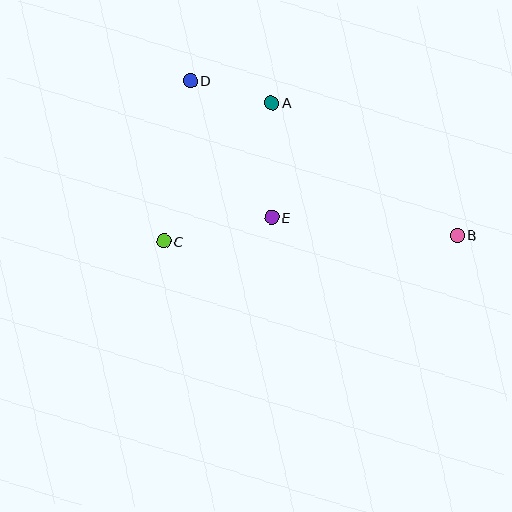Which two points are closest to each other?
Points A and D are closest to each other.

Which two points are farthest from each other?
Points B and D are farthest from each other.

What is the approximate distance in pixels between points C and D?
The distance between C and D is approximately 163 pixels.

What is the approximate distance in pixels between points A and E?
The distance between A and E is approximately 114 pixels.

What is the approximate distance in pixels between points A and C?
The distance between A and C is approximately 175 pixels.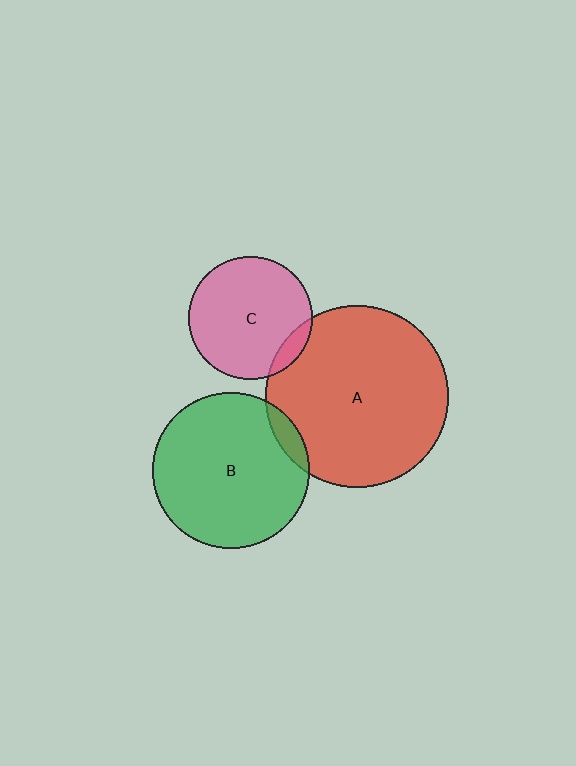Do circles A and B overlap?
Yes.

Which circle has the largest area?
Circle A (red).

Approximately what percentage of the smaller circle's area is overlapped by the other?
Approximately 5%.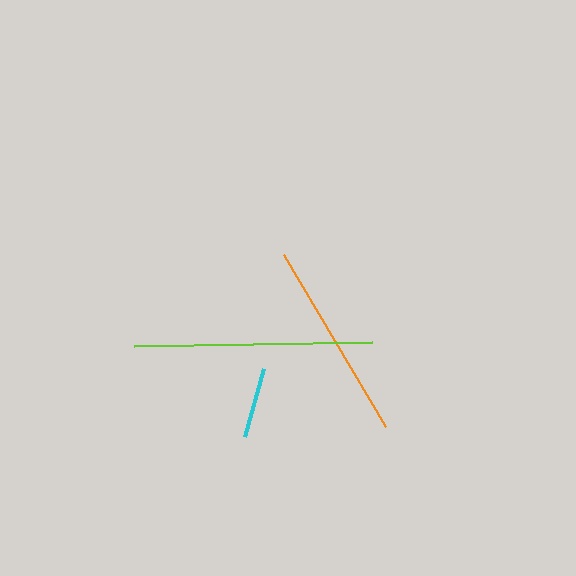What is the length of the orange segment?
The orange segment is approximately 200 pixels long.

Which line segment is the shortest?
The cyan line is the shortest at approximately 70 pixels.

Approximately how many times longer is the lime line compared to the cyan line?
The lime line is approximately 3.4 times the length of the cyan line.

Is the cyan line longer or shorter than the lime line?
The lime line is longer than the cyan line.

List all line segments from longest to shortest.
From longest to shortest: lime, orange, cyan.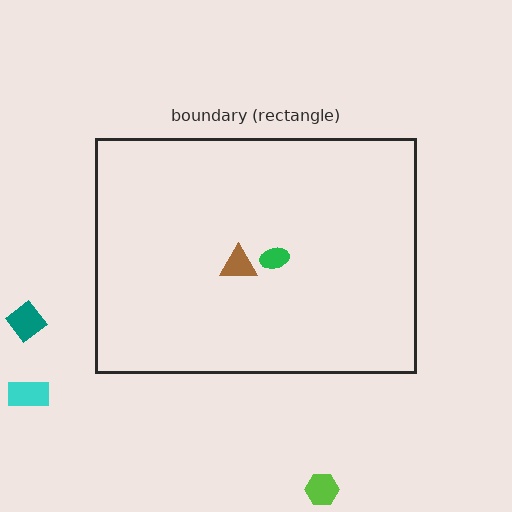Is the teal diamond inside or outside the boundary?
Outside.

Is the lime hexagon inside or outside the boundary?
Outside.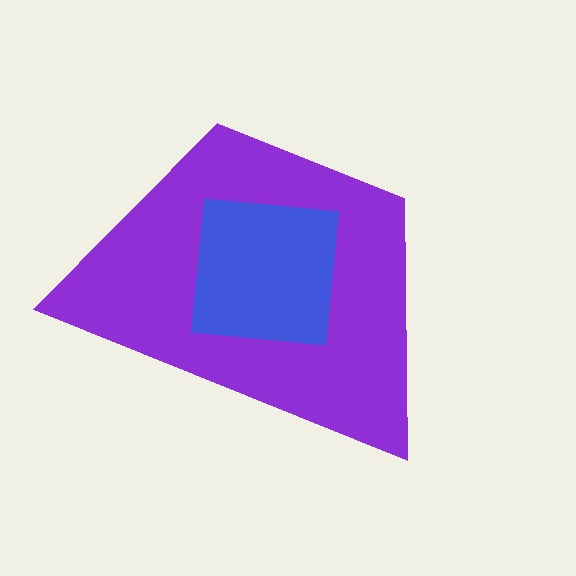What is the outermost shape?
The purple trapezoid.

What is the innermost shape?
The blue square.